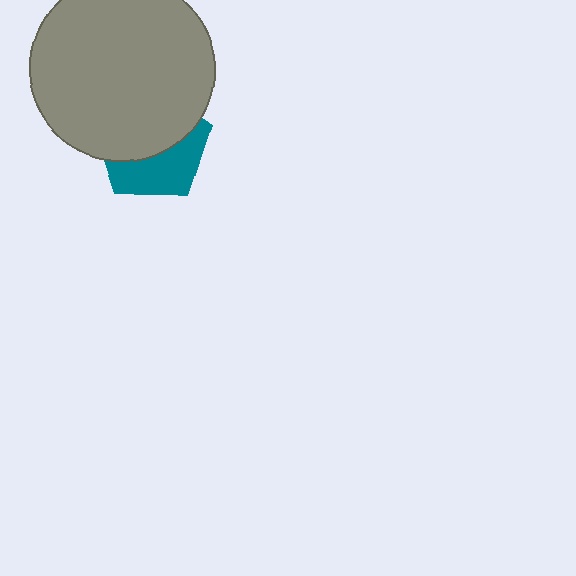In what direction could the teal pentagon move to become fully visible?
The teal pentagon could move down. That would shift it out from behind the gray circle entirely.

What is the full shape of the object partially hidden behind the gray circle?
The partially hidden object is a teal pentagon.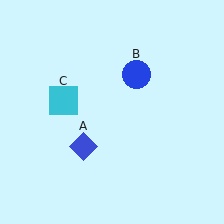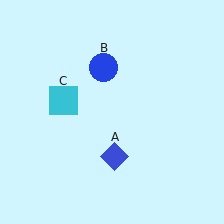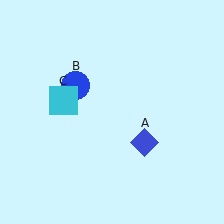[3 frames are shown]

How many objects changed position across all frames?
2 objects changed position: blue diamond (object A), blue circle (object B).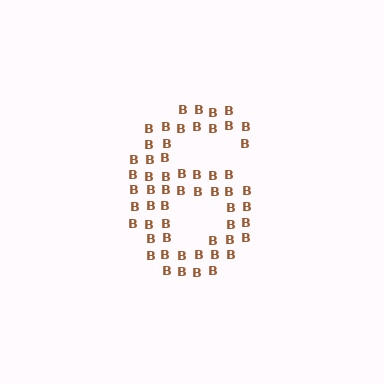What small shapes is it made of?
It is made of small letter B's.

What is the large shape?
The large shape is the digit 6.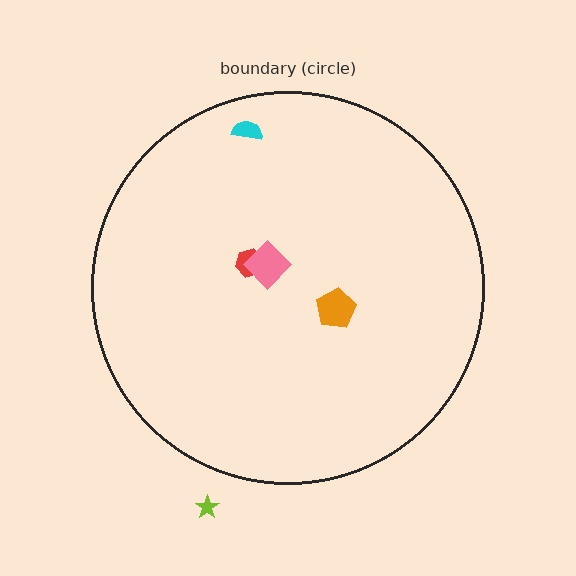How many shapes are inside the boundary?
4 inside, 1 outside.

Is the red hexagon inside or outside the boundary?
Inside.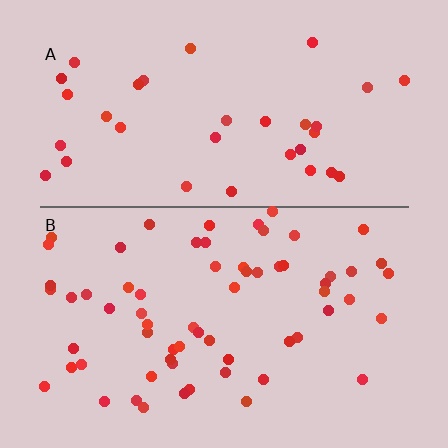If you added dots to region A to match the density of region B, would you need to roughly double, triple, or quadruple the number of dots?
Approximately double.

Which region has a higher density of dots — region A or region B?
B (the bottom).